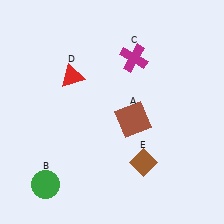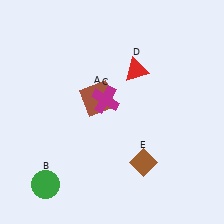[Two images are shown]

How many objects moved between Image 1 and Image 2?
3 objects moved between the two images.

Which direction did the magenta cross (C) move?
The magenta cross (C) moved down.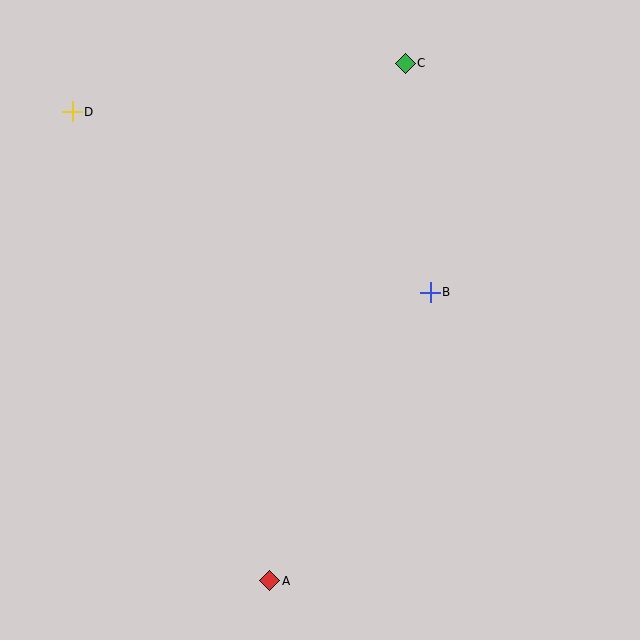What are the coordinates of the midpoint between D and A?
The midpoint between D and A is at (171, 346).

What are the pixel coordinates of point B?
Point B is at (430, 292).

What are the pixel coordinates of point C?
Point C is at (405, 63).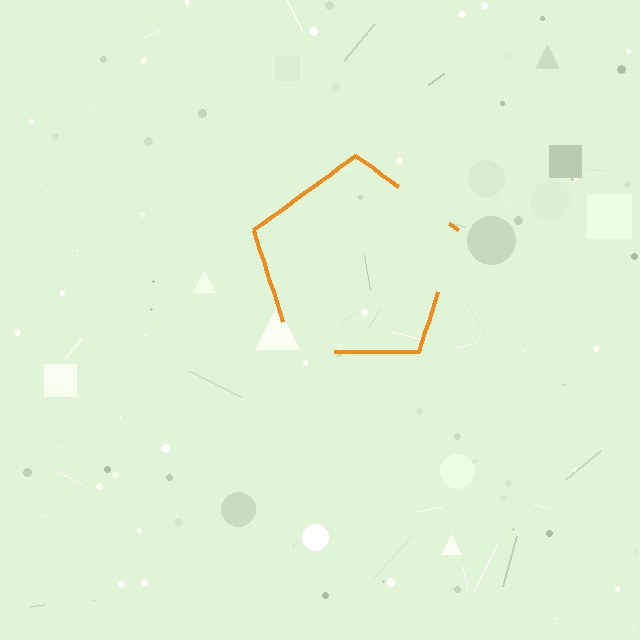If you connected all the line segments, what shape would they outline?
They would outline a pentagon.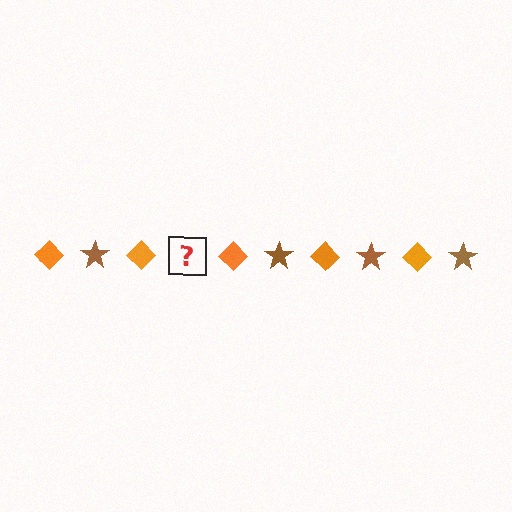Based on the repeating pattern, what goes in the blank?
The blank should be a brown star.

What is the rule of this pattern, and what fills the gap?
The rule is that the pattern alternates between orange diamond and brown star. The gap should be filled with a brown star.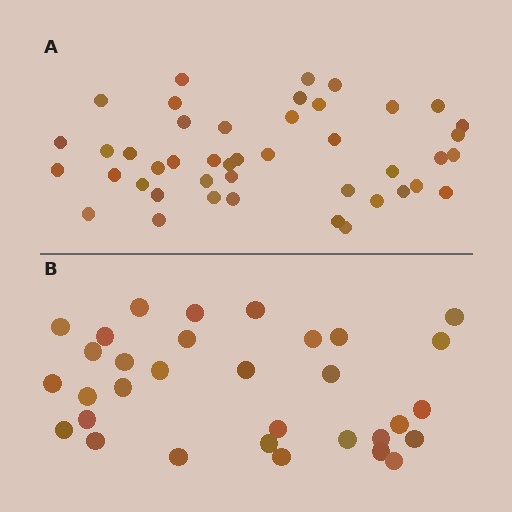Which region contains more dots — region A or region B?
Region A (the top region) has more dots.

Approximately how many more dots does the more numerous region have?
Region A has roughly 12 or so more dots than region B.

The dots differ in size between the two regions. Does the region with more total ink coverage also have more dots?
No. Region B has more total ink coverage because its dots are larger, but region A actually contains more individual dots. Total area can be misleading — the number of items is what matters here.